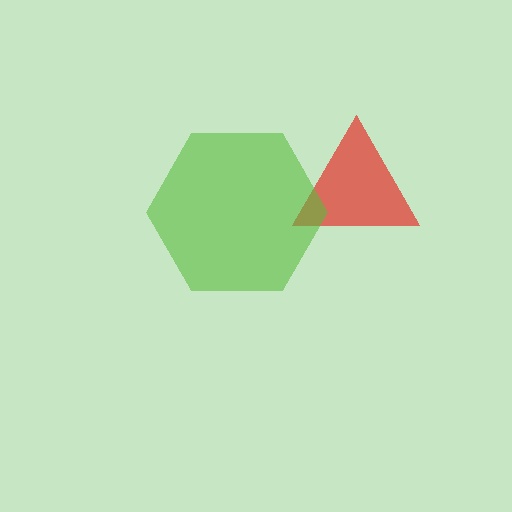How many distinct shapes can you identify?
There are 2 distinct shapes: a red triangle, a lime hexagon.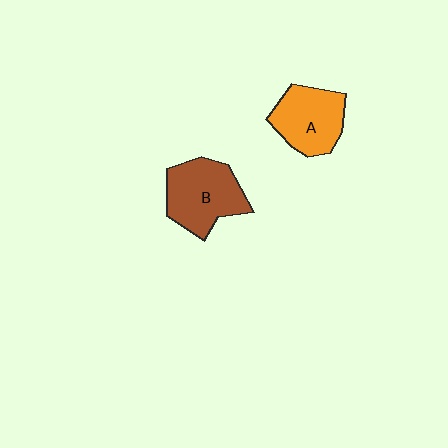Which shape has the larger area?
Shape B (brown).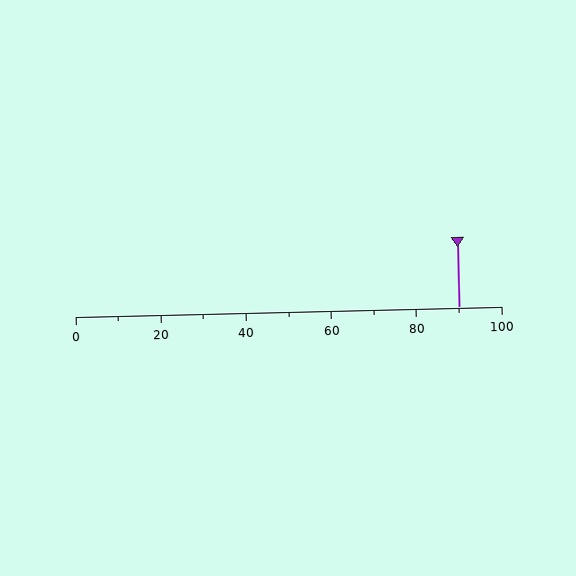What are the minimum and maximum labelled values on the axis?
The axis runs from 0 to 100.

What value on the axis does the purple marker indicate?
The marker indicates approximately 90.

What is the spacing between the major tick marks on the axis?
The major ticks are spaced 20 apart.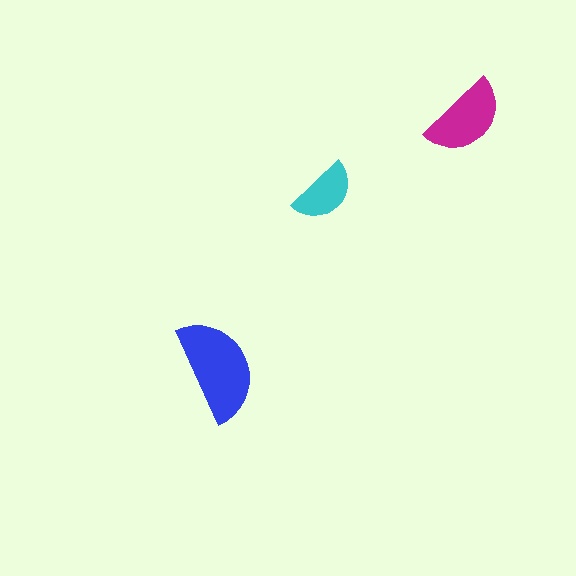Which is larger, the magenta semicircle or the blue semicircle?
The blue one.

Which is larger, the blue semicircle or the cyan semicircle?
The blue one.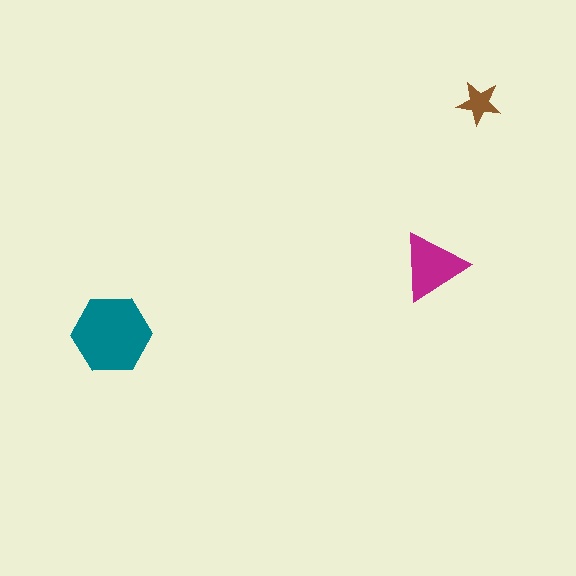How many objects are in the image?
There are 3 objects in the image.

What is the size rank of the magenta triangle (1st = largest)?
2nd.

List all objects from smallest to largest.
The brown star, the magenta triangle, the teal hexagon.